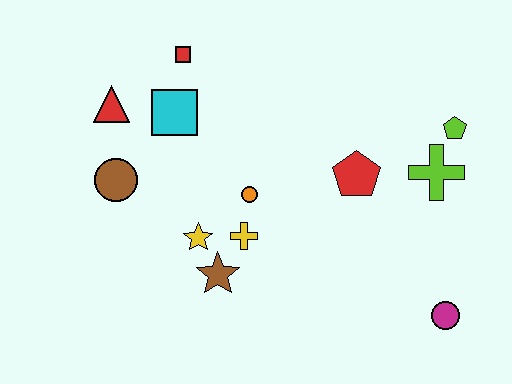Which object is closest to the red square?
The cyan square is closest to the red square.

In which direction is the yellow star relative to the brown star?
The yellow star is above the brown star.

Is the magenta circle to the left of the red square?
No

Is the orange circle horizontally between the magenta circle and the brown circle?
Yes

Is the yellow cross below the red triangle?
Yes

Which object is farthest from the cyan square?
The magenta circle is farthest from the cyan square.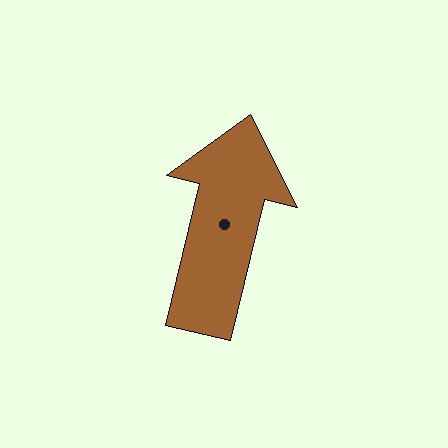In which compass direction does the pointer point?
North.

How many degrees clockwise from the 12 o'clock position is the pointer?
Approximately 14 degrees.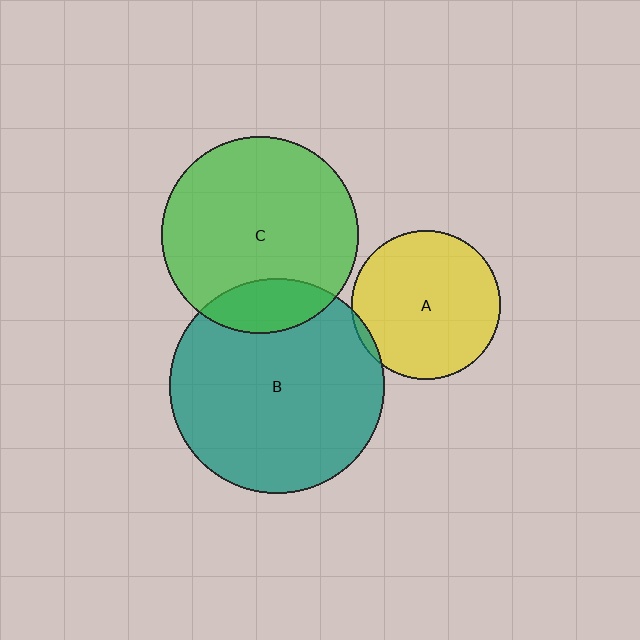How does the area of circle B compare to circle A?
Approximately 2.1 times.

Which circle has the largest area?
Circle B (teal).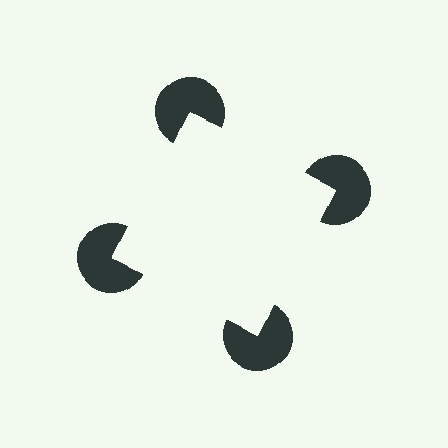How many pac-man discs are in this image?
There are 4 — one at each vertex of the illusory square.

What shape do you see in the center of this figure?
An illusory square — its edges are inferred from the aligned wedge cuts in the pac-man discs, not physically drawn.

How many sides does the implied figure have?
4 sides.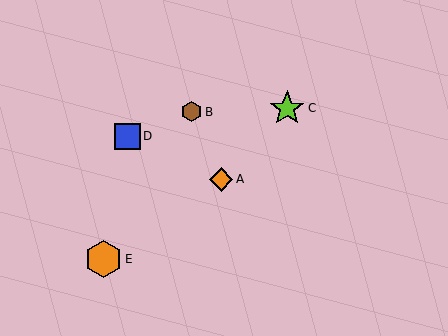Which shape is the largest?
The orange hexagon (labeled E) is the largest.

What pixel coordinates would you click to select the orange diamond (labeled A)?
Click at (221, 179) to select the orange diamond A.